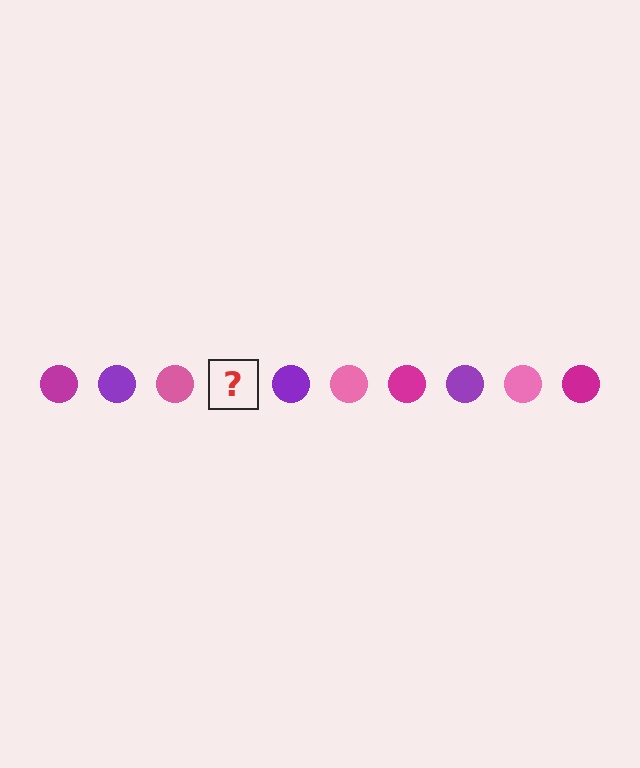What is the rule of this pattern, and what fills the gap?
The rule is that the pattern cycles through magenta, purple, pink circles. The gap should be filled with a magenta circle.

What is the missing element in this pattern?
The missing element is a magenta circle.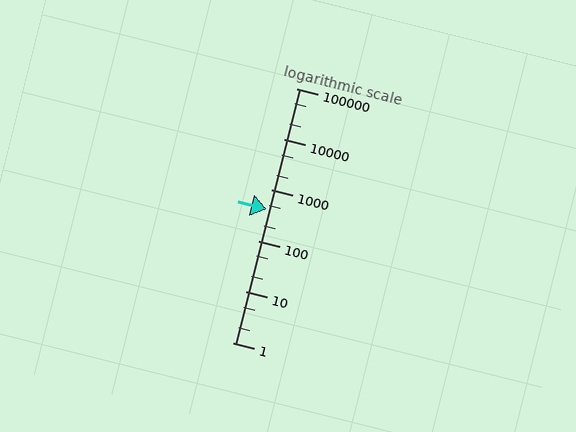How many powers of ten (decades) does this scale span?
The scale spans 5 decades, from 1 to 100000.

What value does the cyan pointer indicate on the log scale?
The pointer indicates approximately 430.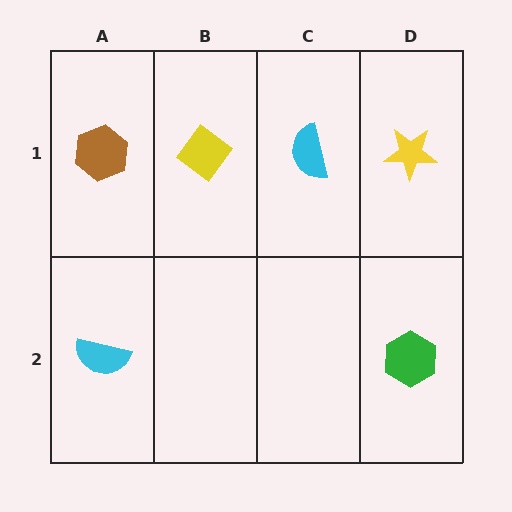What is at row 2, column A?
A cyan semicircle.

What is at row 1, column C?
A cyan semicircle.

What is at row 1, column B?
A yellow diamond.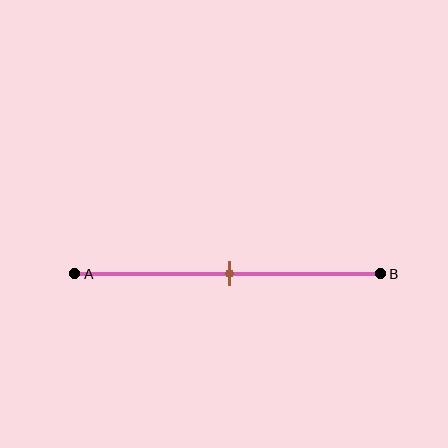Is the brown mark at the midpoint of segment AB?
Yes, the mark is approximately at the midpoint.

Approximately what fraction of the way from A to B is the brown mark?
The brown mark is approximately 50% of the way from A to B.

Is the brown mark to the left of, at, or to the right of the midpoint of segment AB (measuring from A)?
The brown mark is approximately at the midpoint of segment AB.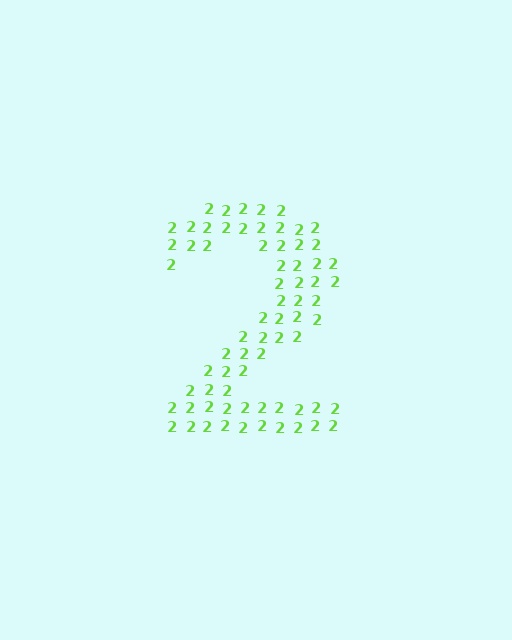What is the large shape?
The large shape is the digit 2.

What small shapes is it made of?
It is made of small digit 2's.